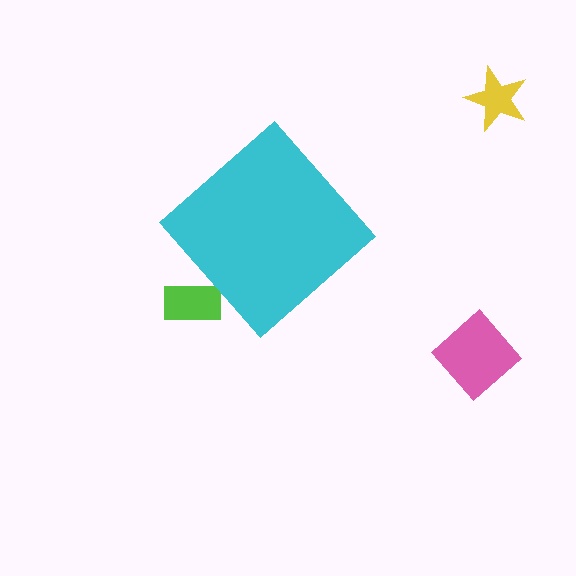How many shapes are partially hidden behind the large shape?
1 shape is partially hidden.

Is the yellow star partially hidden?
No, the yellow star is fully visible.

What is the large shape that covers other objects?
A cyan diamond.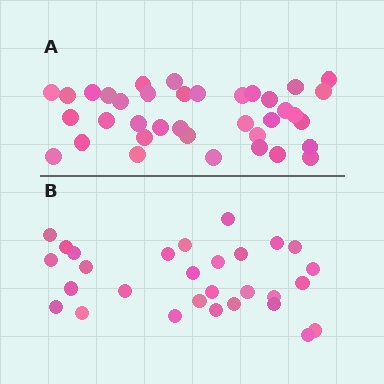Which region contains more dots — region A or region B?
Region A (the top region) has more dots.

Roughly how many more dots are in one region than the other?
Region A has roughly 8 or so more dots than region B.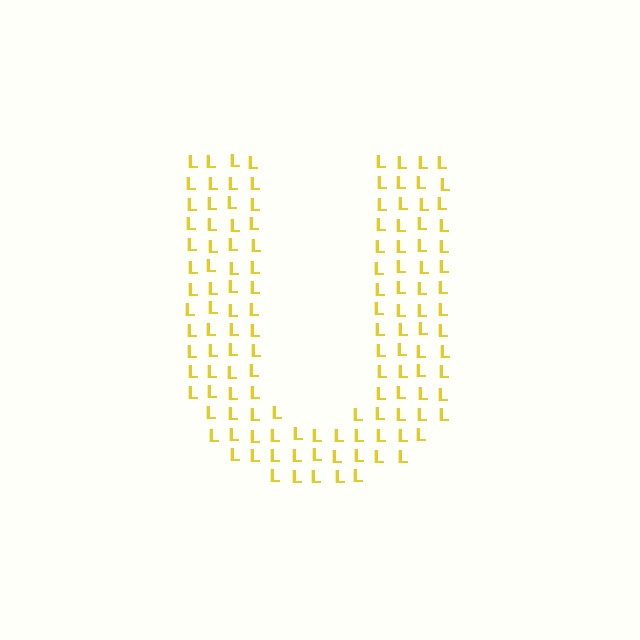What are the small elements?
The small elements are letter L's.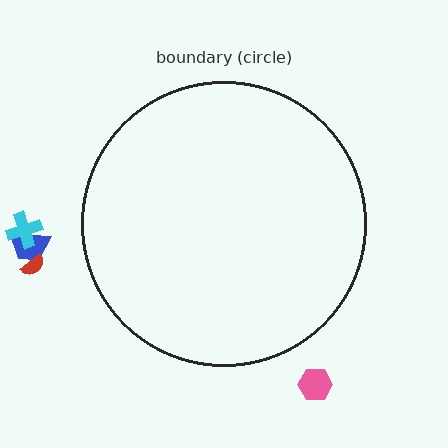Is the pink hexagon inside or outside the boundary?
Outside.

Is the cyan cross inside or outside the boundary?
Outside.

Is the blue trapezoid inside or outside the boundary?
Outside.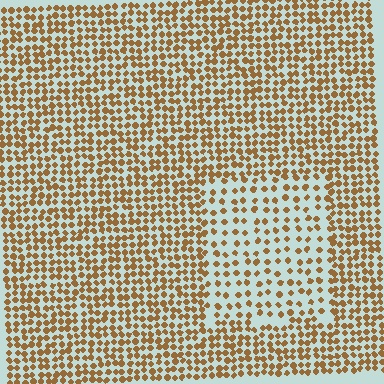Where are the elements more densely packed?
The elements are more densely packed outside the rectangle boundary.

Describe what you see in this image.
The image contains small brown elements arranged at two different densities. A rectangle-shaped region is visible where the elements are less densely packed than the surrounding area.